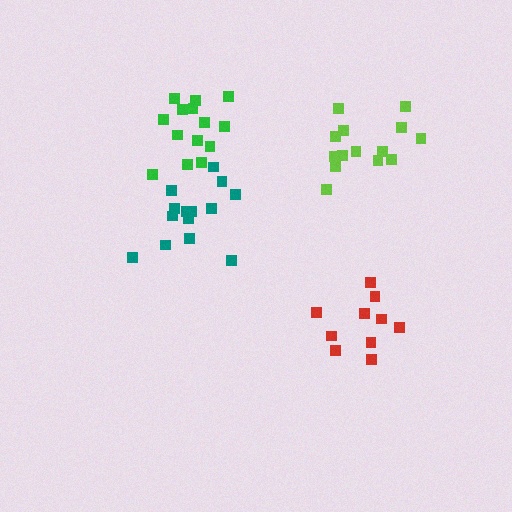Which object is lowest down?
The red cluster is bottommost.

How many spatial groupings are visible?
There are 4 spatial groupings.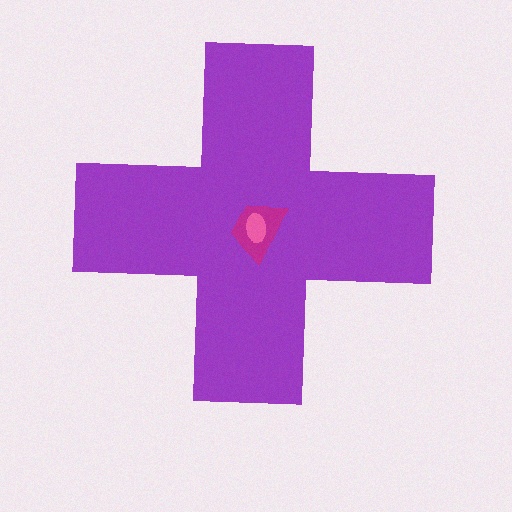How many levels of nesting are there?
3.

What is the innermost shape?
The pink ellipse.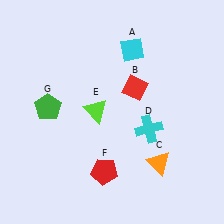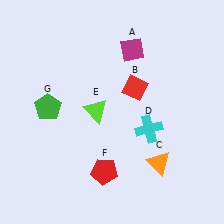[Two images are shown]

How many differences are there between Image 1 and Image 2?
There is 1 difference between the two images.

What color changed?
The diamond (A) changed from cyan in Image 1 to magenta in Image 2.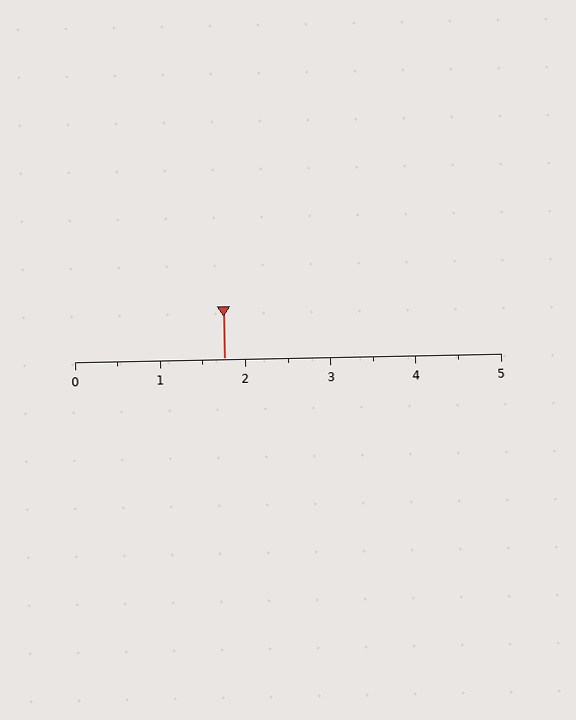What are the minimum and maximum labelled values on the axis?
The axis runs from 0 to 5.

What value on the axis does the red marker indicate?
The marker indicates approximately 1.8.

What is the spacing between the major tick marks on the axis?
The major ticks are spaced 1 apart.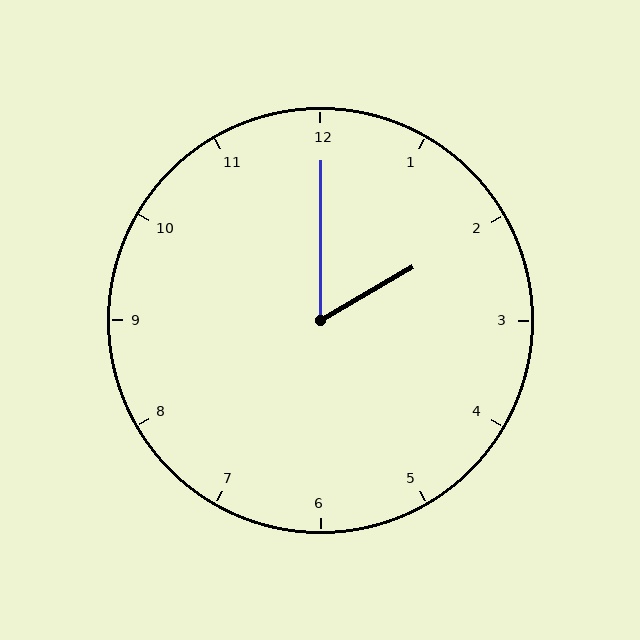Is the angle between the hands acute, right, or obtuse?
It is acute.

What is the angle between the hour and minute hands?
Approximately 60 degrees.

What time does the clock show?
2:00.